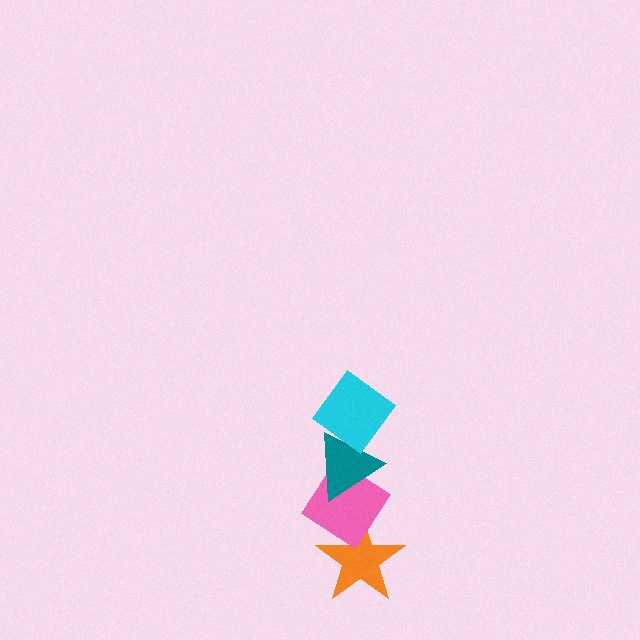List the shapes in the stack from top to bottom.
From top to bottom: the cyan diamond, the teal triangle, the pink diamond, the orange star.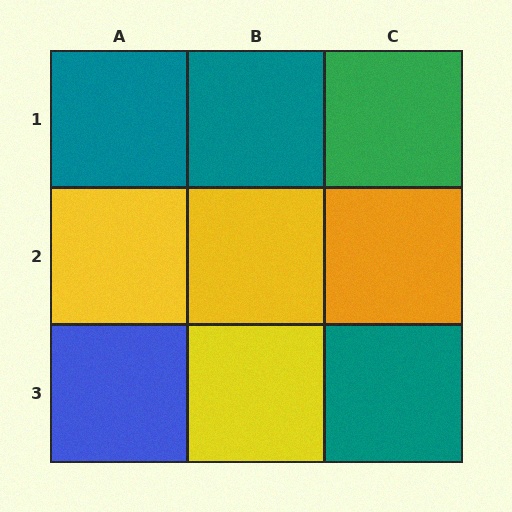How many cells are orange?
1 cell is orange.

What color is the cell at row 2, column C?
Orange.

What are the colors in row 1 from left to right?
Teal, teal, green.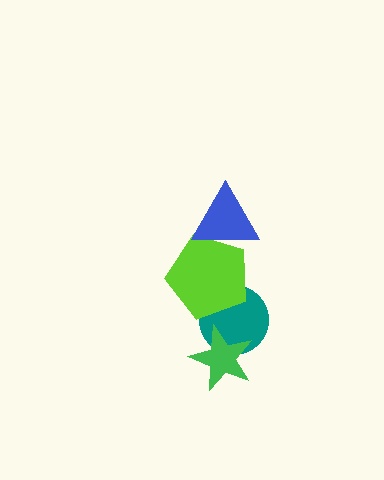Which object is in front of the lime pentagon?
The blue triangle is in front of the lime pentagon.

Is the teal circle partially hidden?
Yes, it is partially covered by another shape.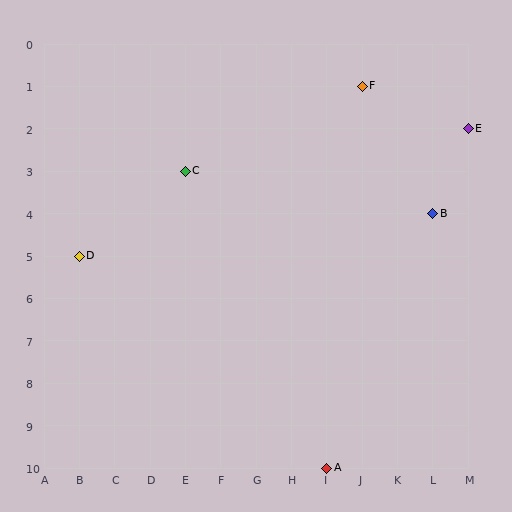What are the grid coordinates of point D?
Point D is at grid coordinates (B, 5).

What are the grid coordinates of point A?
Point A is at grid coordinates (I, 10).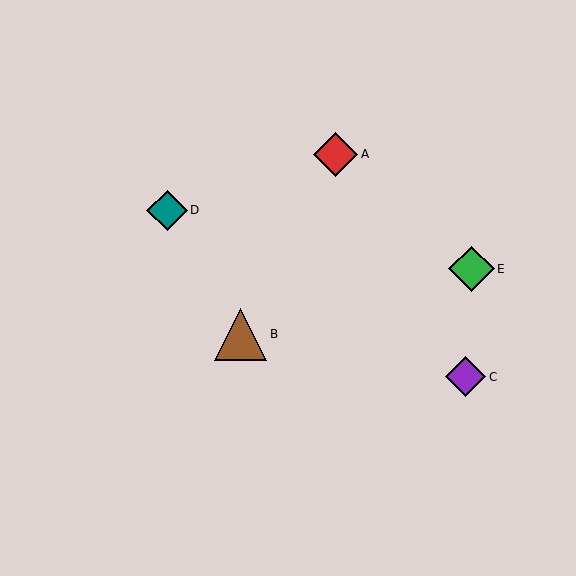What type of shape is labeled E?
Shape E is a green diamond.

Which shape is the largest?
The brown triangle (labeled B) is the largest.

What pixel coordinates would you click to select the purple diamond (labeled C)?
Click at (466, 377) to select the purple diamond C.